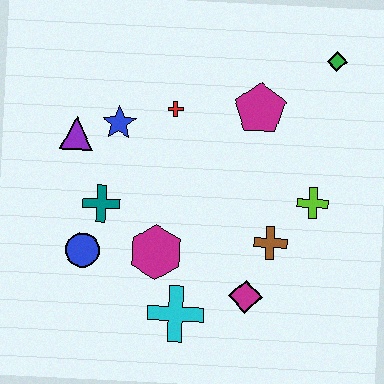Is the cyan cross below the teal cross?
Yes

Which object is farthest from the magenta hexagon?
The green diamond is farthest from the magenta hexagon.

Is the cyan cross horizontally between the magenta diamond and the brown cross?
No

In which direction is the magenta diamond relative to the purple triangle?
The magenta diamond is to the right of the purple triangle.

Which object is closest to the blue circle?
The teal cross is closest to the blue circle.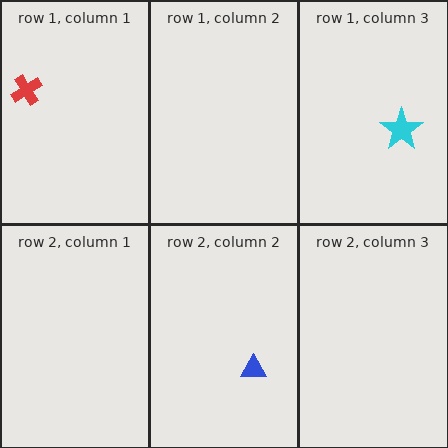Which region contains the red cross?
The row 1, column 1 region.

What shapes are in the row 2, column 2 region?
The blue triangle.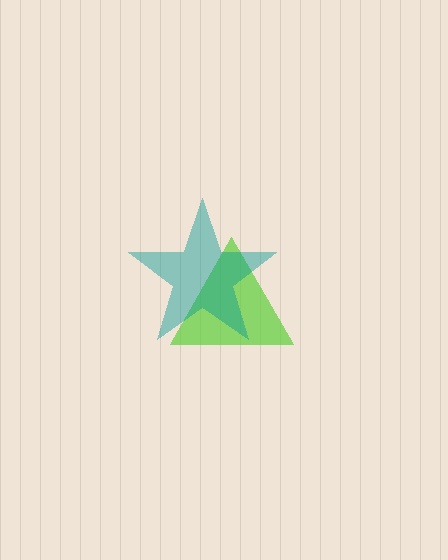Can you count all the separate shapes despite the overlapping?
Yes, there are 2 separate shapes.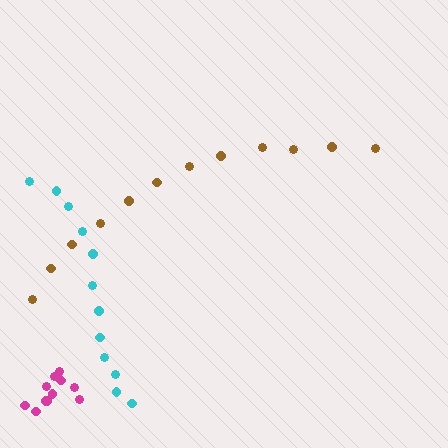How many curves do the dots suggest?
There are 3 distinct paths.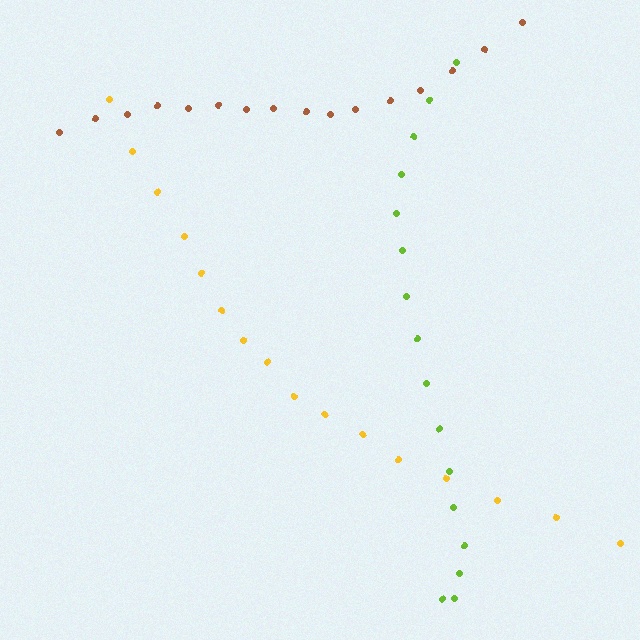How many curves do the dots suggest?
There are 3 distinct paths.